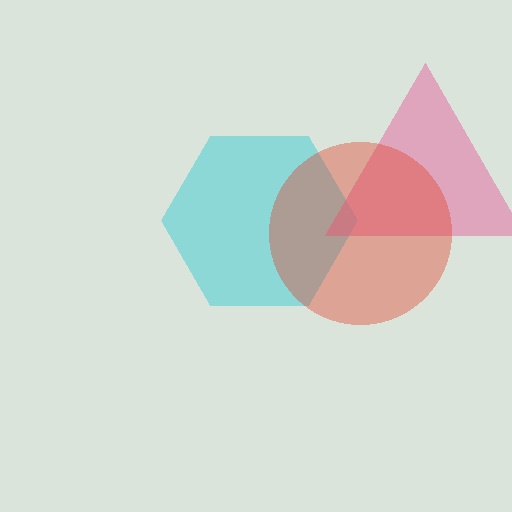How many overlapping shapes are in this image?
There are 3 overlapping shapes in the image.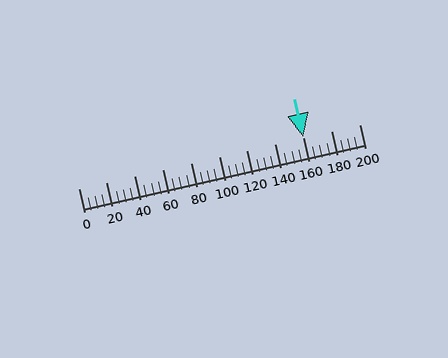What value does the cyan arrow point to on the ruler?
The cyan arrow points to approximately 160.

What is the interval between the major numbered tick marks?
The major tick marks are spaced 20 units apart.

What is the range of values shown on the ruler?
The ruler shows values from 0 to 200.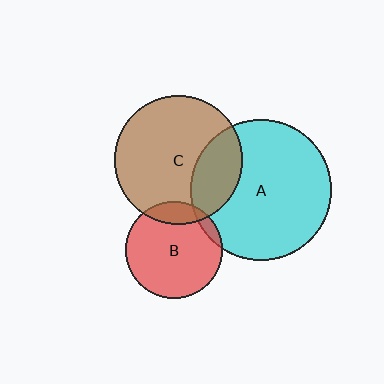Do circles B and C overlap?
Yes.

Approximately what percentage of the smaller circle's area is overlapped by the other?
Approximately 15%.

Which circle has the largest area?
Circle A (cyan).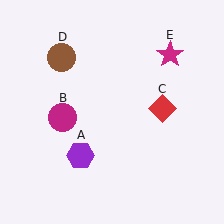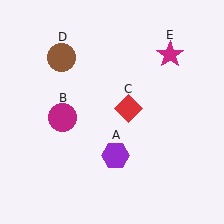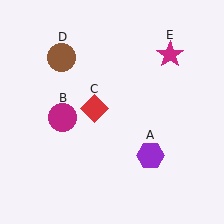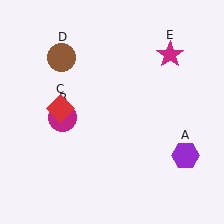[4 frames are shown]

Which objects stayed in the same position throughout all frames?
Magenta circle (object B) and brown circle (object D) and magenta star (object E) remained stationary.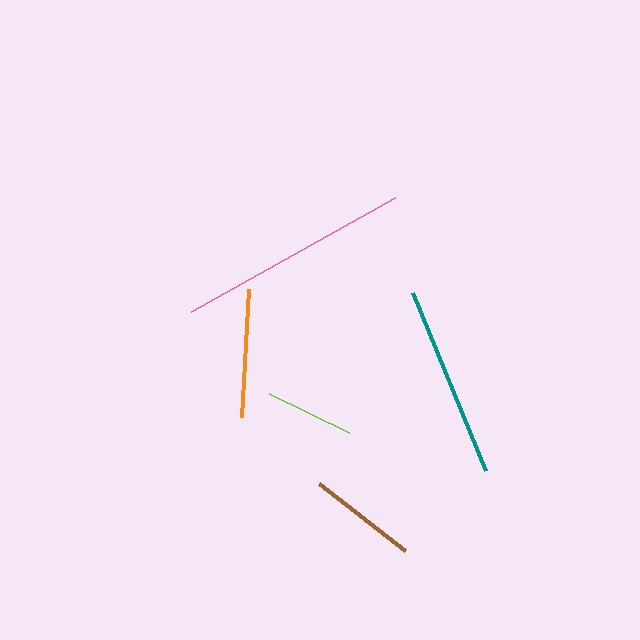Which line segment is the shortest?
The lime line is the shortest at approximately 89 pixels.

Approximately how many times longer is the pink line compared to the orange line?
The pink line is approximately 1.8 times the length of the orange line.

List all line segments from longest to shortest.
From longest to shortest: pink, teal, orange, brown, lime.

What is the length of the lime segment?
The lime segment is approximately 89 pixels long.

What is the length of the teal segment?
The teal segment is approximately 193 pixels long.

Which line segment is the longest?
The pink line is the longest at approximately 235 pixels.